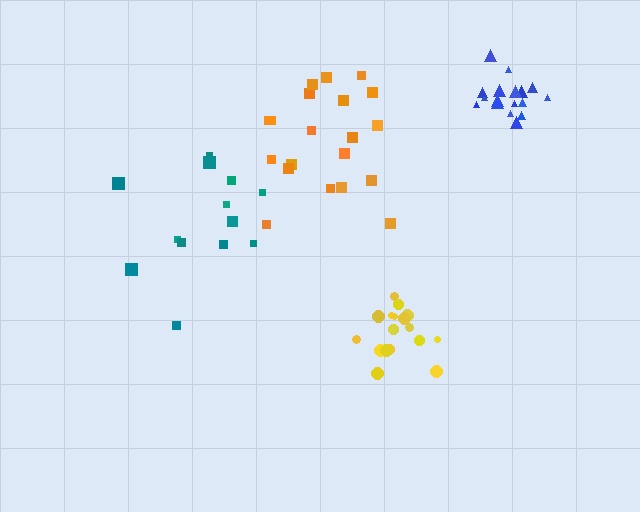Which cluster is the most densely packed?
Blue.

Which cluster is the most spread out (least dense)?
Teal.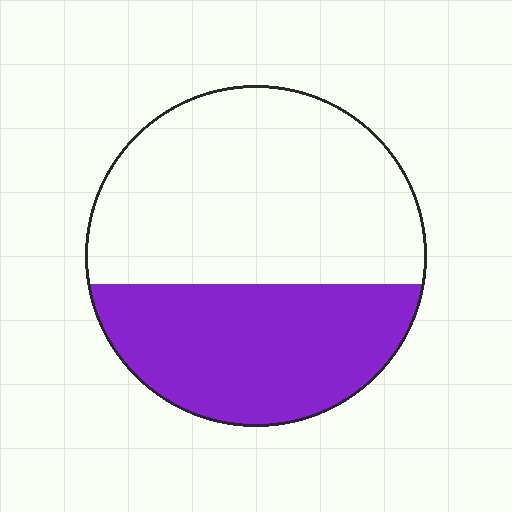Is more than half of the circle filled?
No.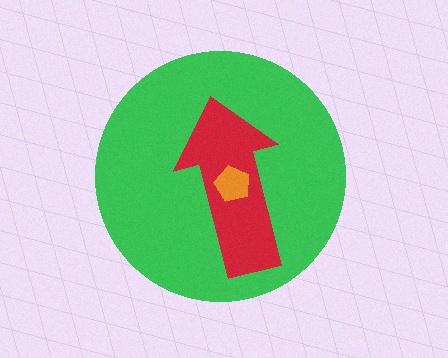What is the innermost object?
The orange pentagon.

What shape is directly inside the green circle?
The red arrow.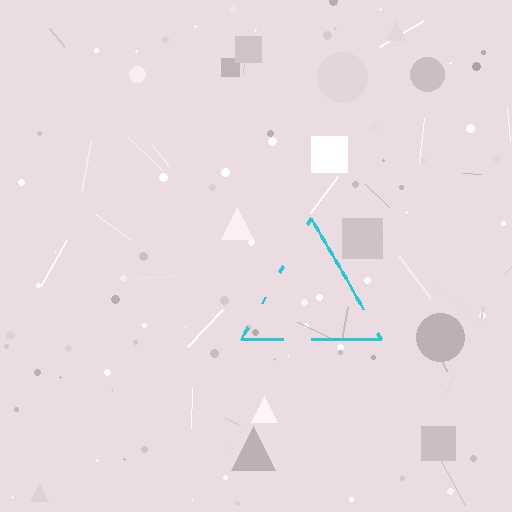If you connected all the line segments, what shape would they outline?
They would outline a triangle.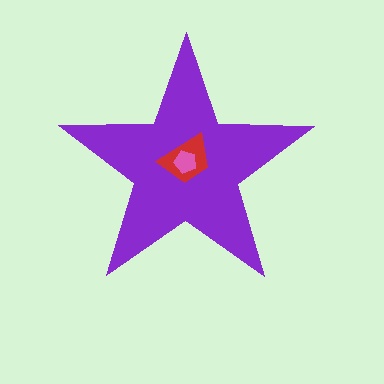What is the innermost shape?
The pink pentagon.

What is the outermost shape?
The purple star.